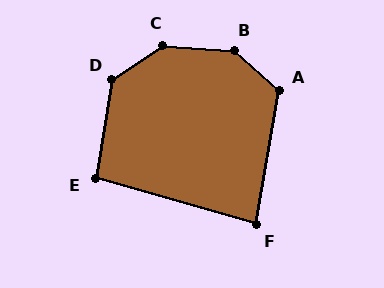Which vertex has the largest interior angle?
B, at approximately 142 degrees.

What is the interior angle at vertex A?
Approximately 122 degrees (obtuse).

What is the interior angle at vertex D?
Approximately 134 degrees (obtuse).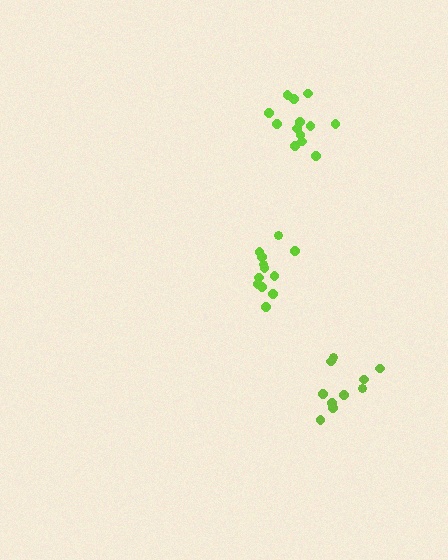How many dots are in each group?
Group 1: 12 dots, Group 2: 10 dots, Group 3: 13 dots (35 total).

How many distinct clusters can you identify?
There are 3 distinct clusters.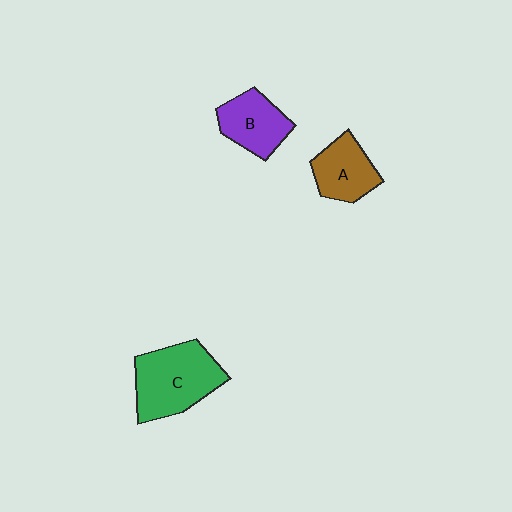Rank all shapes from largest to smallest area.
From largest to smallest: C (green), B (purple), A (brown).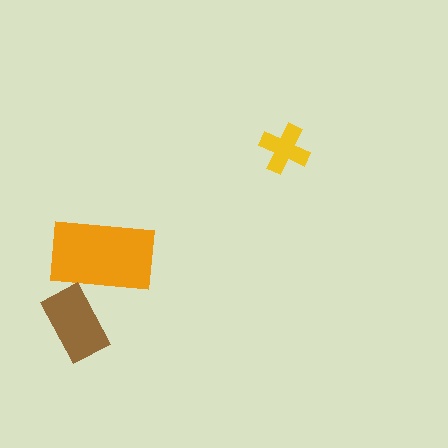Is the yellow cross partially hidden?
No, no other shape covers it.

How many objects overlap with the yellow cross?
0 objects overlap with the yellow cross.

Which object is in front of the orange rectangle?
The brown rectangle is in front of the orange rectangle.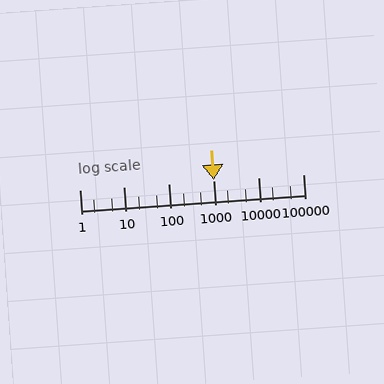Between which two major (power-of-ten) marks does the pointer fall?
The pointer is between 100 and 1000.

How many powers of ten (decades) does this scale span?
The scale spans 5 decades, from 1 to 100000.